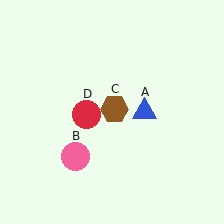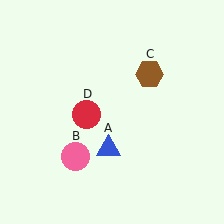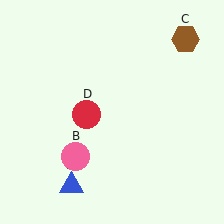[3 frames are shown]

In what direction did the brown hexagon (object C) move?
The brown hexagon (object C) moved up and to the right.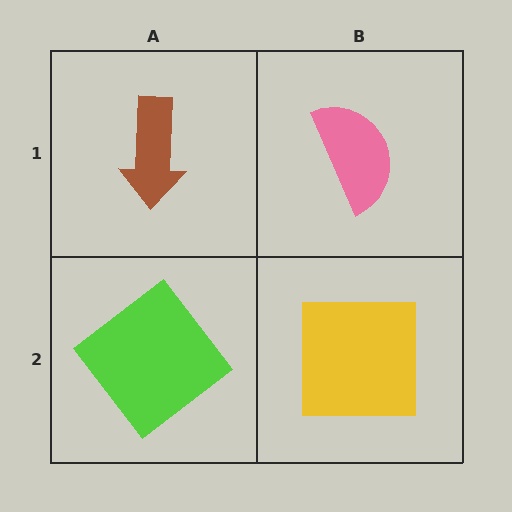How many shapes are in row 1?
2 shapes.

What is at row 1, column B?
A pink semicircle.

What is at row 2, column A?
A lime diamond.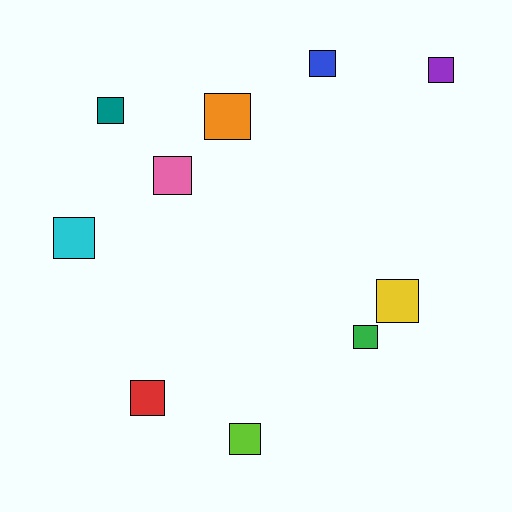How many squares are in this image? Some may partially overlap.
There are 10 squares.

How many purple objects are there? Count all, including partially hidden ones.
There is 1 purple object.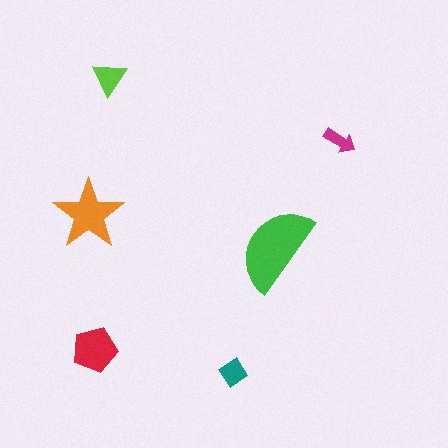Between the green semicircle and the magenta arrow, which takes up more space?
The green semicircle.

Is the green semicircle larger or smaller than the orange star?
Larger.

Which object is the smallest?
The magenta arrow.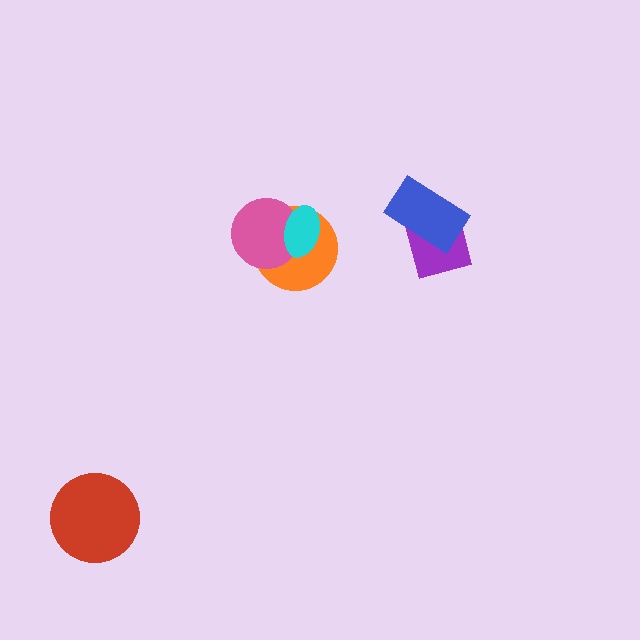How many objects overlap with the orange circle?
2 objects overlap with the orange circle.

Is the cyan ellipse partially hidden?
No, no other shape covers it.